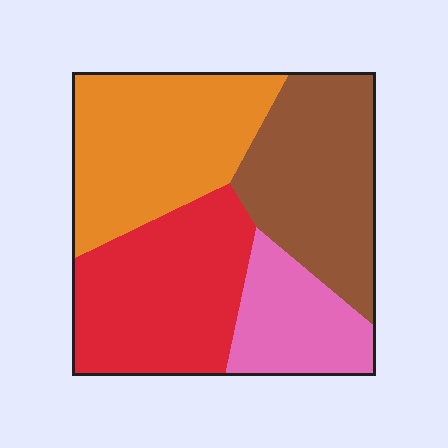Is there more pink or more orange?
Orange.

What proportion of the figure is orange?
Orange covers around 30% of the figure.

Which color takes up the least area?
Pink, at roughly 15%.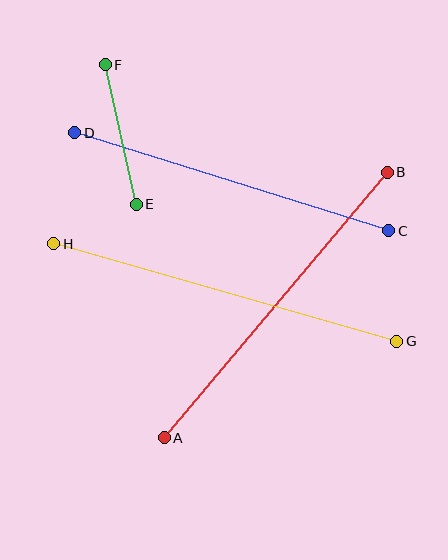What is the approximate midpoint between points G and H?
The midpoint is at approximately (225, 293) pixels.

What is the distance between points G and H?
The distance is approximately 356 pixels.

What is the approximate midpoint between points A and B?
The midpoint is at approximately (276, 305) pixels.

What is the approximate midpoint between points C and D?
The midpoint is at approximately (232, 182) pixels.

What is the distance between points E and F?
The distance is approximately 143 pixels.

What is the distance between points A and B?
The distance is approximately 347 pixels.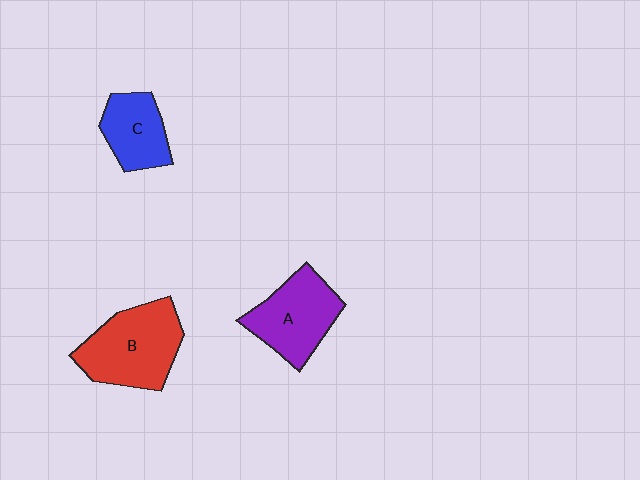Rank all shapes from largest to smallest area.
From largest to smallest: B (red), A (purple), C (blue).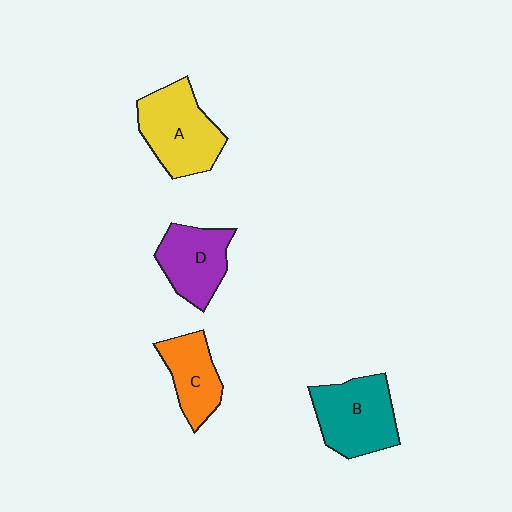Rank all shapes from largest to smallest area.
From largest to smallest: A (yellow), B (teal), D (purple), C (orange).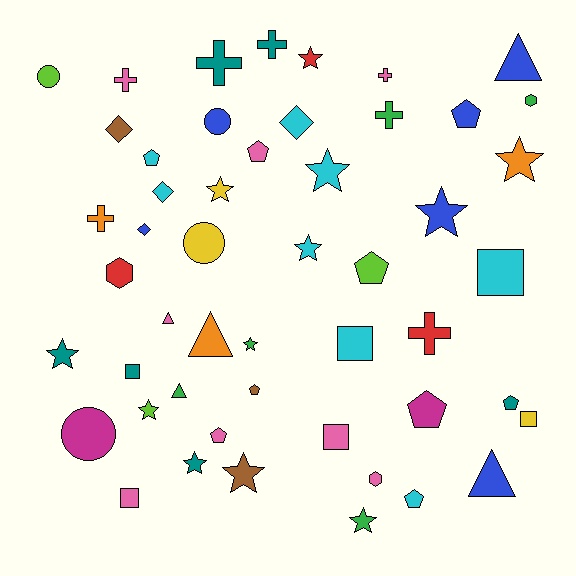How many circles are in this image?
There are 4 circles.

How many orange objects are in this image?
There are 3 orange objects.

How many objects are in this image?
There are 50 objects.